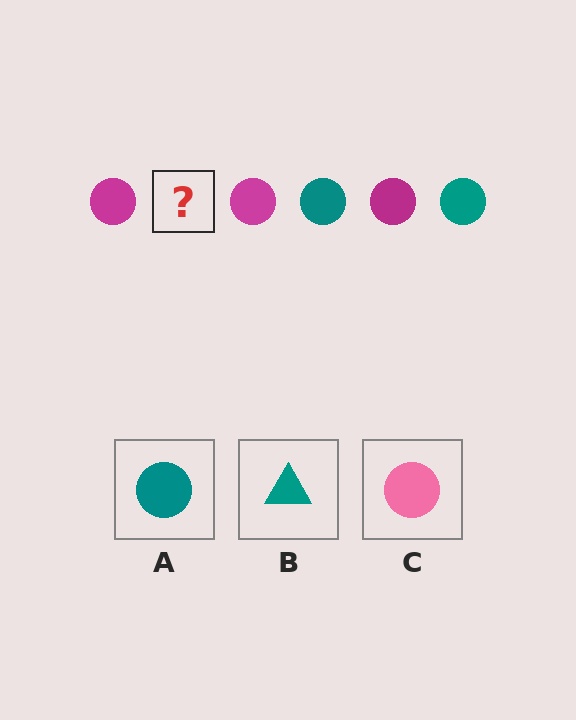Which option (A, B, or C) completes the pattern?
A.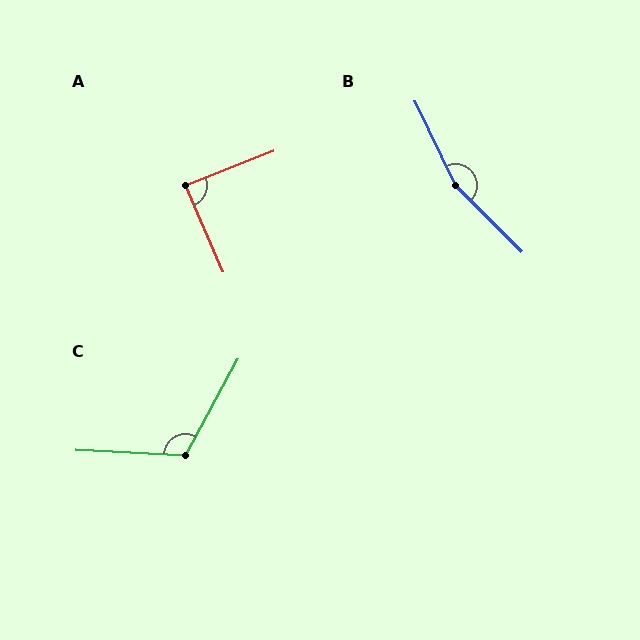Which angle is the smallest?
A, at approximately 88 degrees.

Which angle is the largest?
B, at approximately 161 degrees.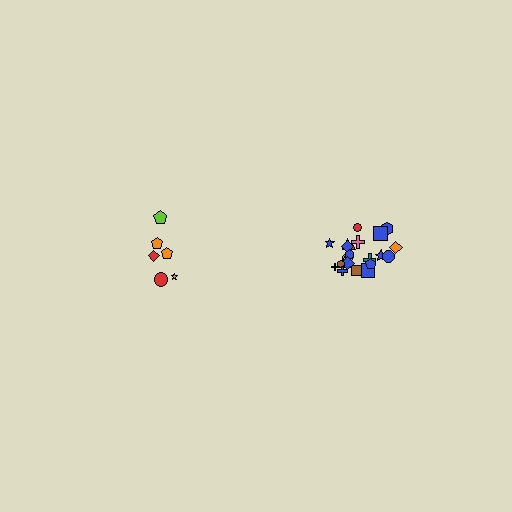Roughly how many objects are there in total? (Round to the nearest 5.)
Roughly 30 objects in total.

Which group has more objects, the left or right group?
The right group.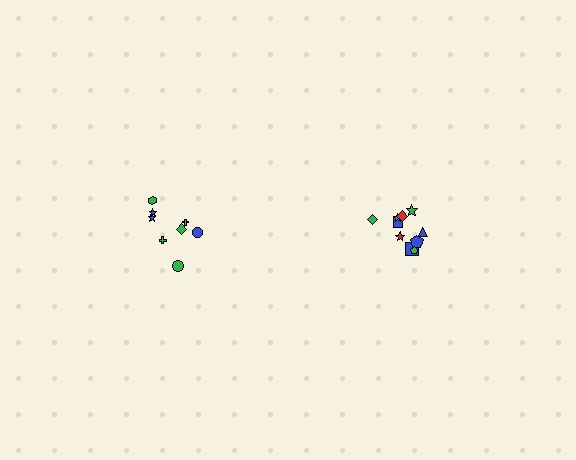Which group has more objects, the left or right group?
The right group.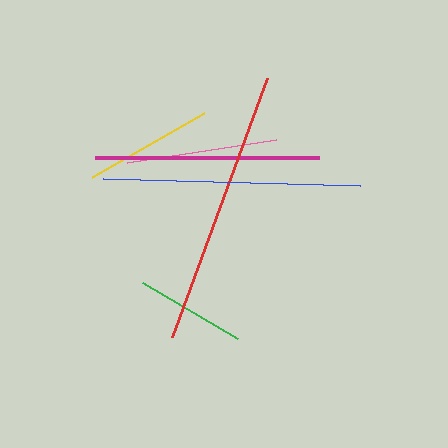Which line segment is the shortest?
The green line is the shortest at approximately 110 pixels.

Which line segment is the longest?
The red line is the longest at approximately 276 pixels.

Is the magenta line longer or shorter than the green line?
The magenta line is longer than the green line.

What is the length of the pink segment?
The pink segment is approximately 151 pixels long.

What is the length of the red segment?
The red segment is approximately 276 pixels long.